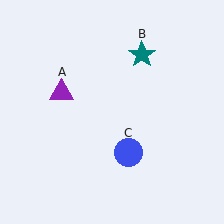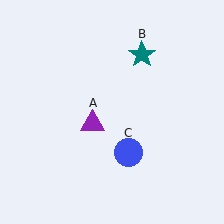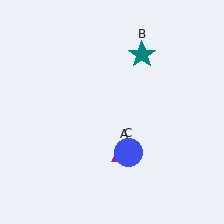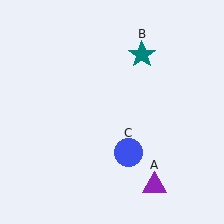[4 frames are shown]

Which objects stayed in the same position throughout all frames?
Teal star (object B) and blue circle (object C) remained stationary.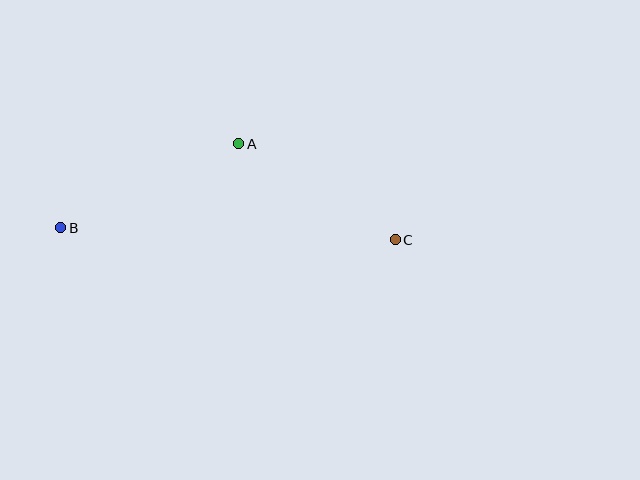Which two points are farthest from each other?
Points B and C are farthest from each other.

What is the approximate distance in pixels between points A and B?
The distance between A and B is approximately 197 pixels.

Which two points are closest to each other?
Points A and C are closest to each other.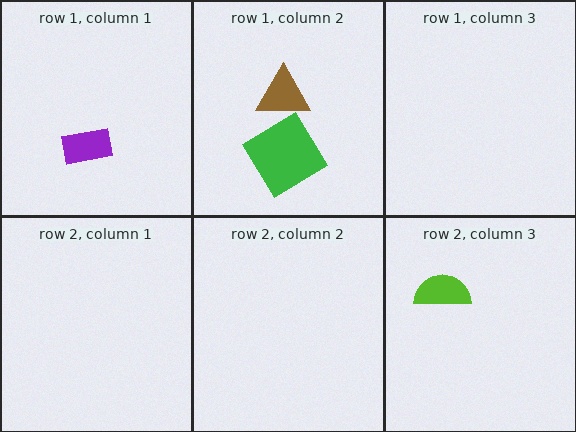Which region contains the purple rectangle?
The row 1, column 1 region.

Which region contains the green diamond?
The row 1, column 2 region.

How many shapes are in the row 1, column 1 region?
1.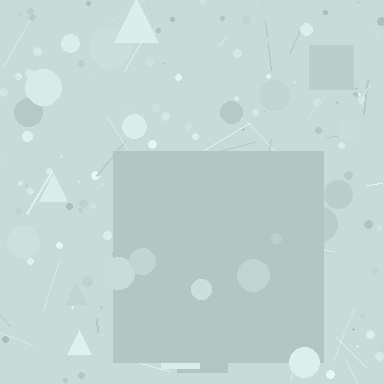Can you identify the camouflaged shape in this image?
The camouflaged shape is a square.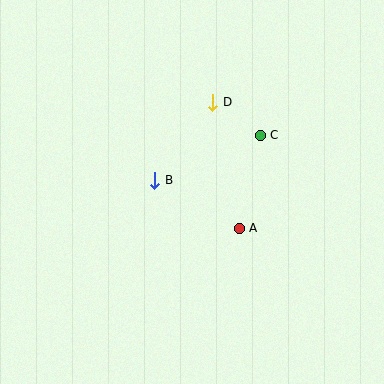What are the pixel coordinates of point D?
Point D is at (213, 102).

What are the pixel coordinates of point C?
Point C is at (260, 135).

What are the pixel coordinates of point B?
Point B is at (155, 180).